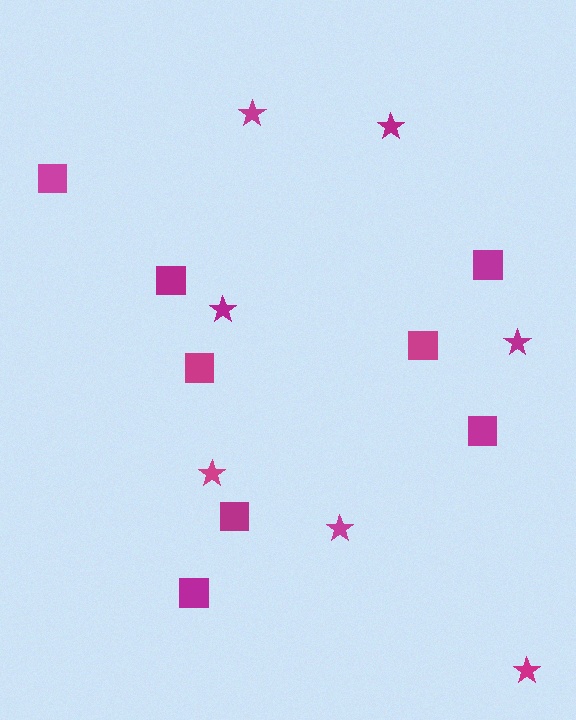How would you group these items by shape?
There are 2 groups: one group of stars (7) and one group of squares (8).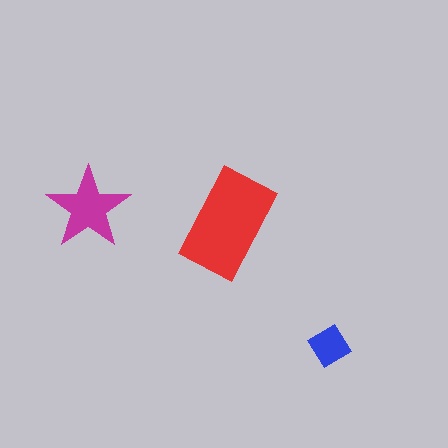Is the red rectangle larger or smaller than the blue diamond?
Larger.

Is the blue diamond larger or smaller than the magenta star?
Smaller.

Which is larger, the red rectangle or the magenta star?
The red rectangle.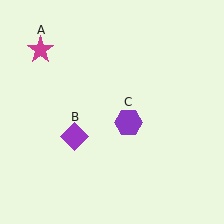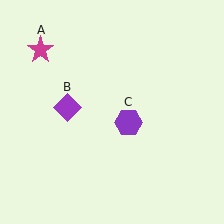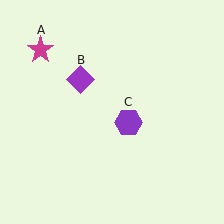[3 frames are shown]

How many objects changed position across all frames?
1 object changed position: purple diamond (object B).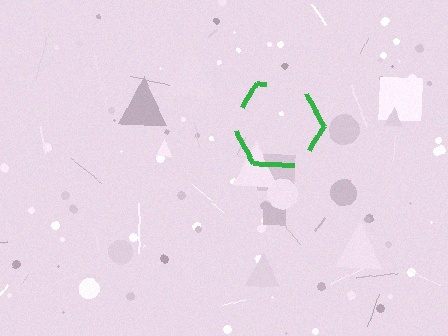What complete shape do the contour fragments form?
The contour fragments form a hexagon.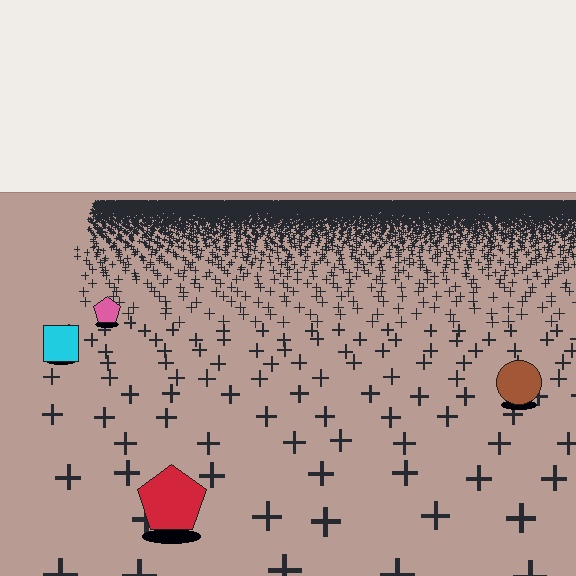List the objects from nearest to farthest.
From nearest to farthest: the red pentagon, the brown circle, the cyan square, the pink pentagon.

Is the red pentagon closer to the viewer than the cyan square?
Yes. The red pentagon is closer — you can tell from the texture gradient: the ground texture is coarser near it.